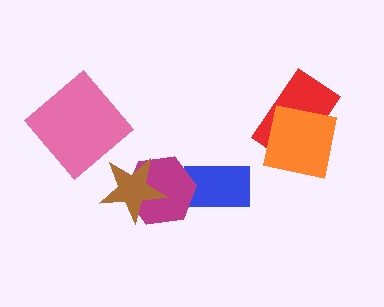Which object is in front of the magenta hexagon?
The brown star is in front of the magenta hexagon.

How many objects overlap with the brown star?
1 object overlaps with the brown star.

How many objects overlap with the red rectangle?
1 object overlaps with the red rectangle.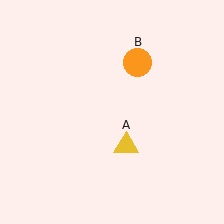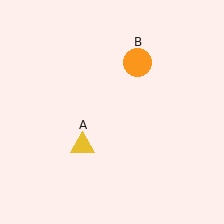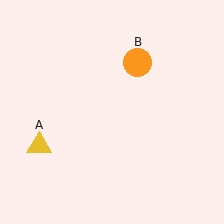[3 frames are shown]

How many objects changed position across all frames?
1 object changed position: yellow triangle (object A).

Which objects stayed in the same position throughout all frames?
Orange circle (object B) remained stationary.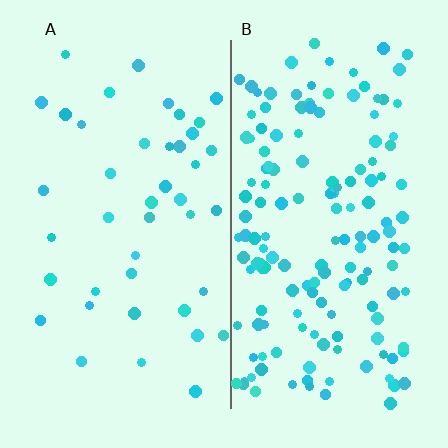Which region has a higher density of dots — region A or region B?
B (the right).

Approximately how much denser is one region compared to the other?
Approximately 3.7× — region B over region A.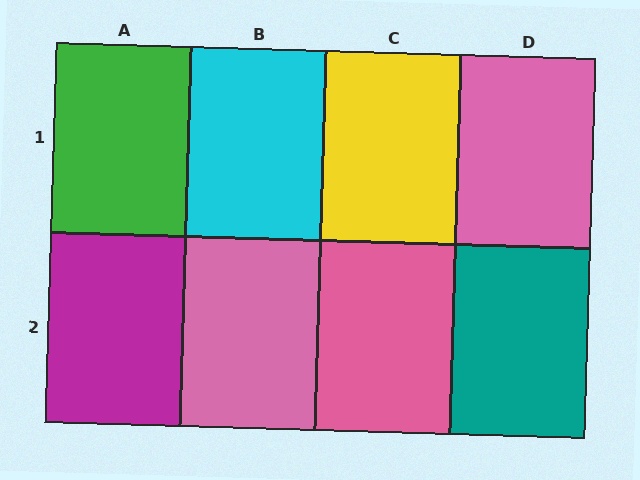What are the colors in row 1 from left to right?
Green, cyan, yellow, pink.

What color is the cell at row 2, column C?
Pink.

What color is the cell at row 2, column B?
Pink.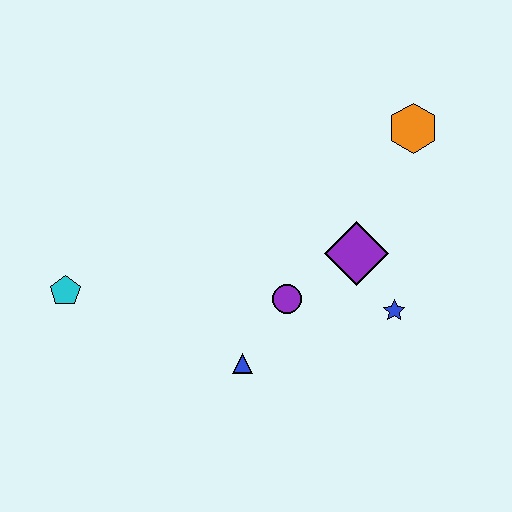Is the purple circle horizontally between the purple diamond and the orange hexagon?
No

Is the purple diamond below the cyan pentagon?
No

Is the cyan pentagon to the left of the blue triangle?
Yes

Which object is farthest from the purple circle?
The cyan pentagon is farthest from the purple circle.